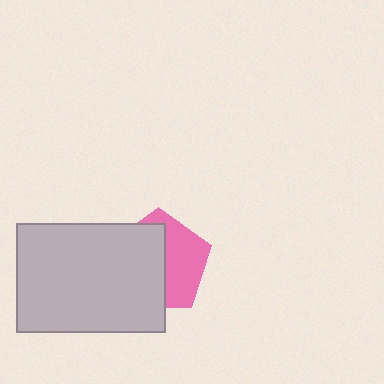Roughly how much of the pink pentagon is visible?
About half of it is visible (roughly 45%).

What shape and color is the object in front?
The object in front is a light gray rectangle.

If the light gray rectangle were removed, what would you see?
You would see the complete pink pentagon.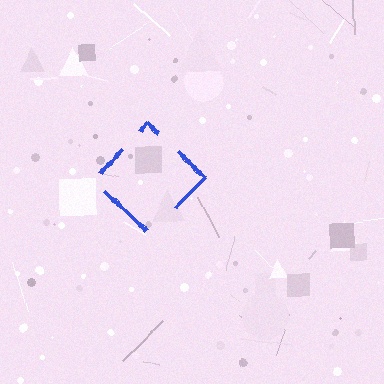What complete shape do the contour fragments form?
The contour fragments form a diamond.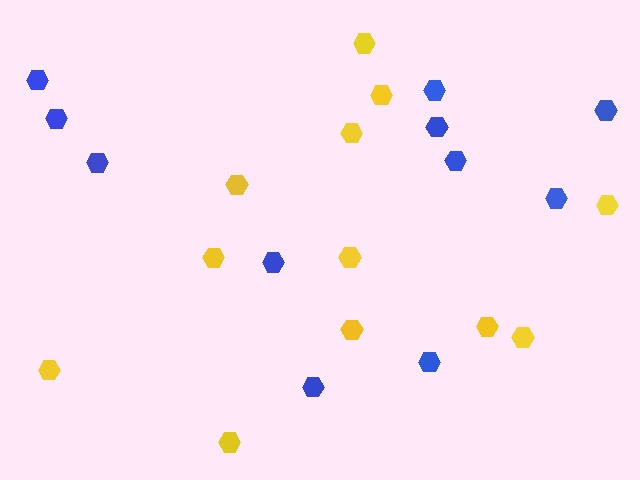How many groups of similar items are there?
There are 2 groups: one group of yellow hexagons (12) and one group of blue hexagons (11).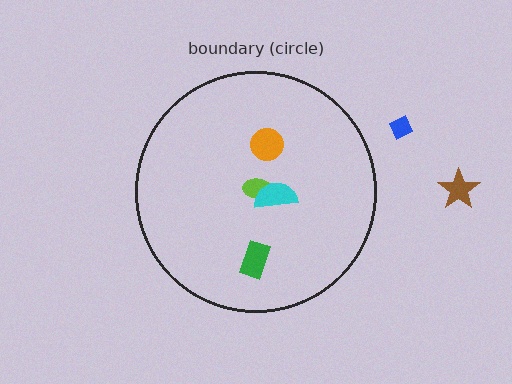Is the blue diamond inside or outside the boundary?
Outside.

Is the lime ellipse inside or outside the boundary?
Inside.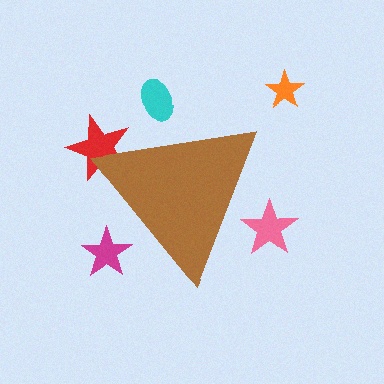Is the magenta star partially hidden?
Yes, the magenta star is partially hidden behind the brown triangle.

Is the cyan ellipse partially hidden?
Yes, the cyan ellipse is partially hidden behind the brown triangle.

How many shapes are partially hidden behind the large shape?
4 shapes are partially hidden.